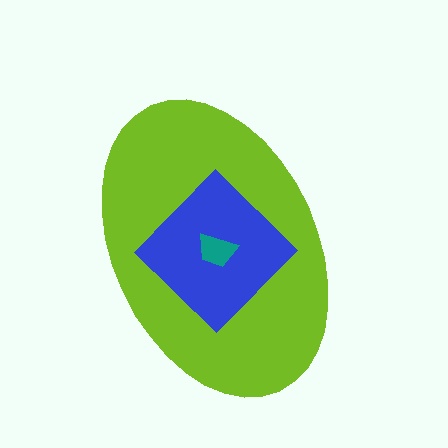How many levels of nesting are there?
3.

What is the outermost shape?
The lime ellipse.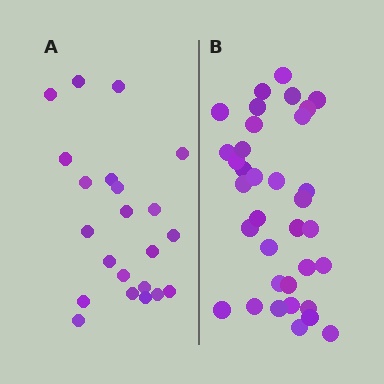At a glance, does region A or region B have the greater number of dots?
Region B (the right region) has more dots.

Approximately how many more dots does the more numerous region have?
Region B has approximately 15 more dots than region A.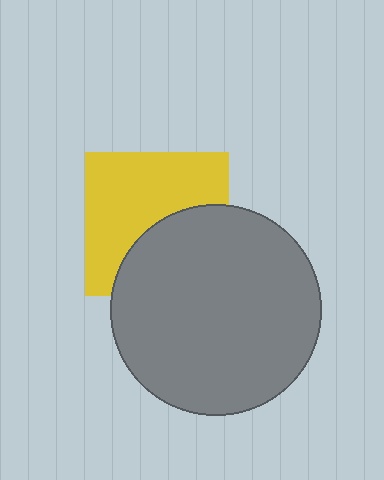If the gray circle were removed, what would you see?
You would see the complete yellow square.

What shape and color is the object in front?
The object in front is a gray circle.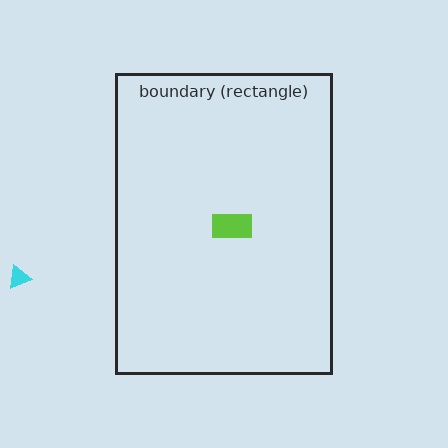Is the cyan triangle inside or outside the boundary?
Outside.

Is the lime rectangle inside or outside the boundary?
Inside.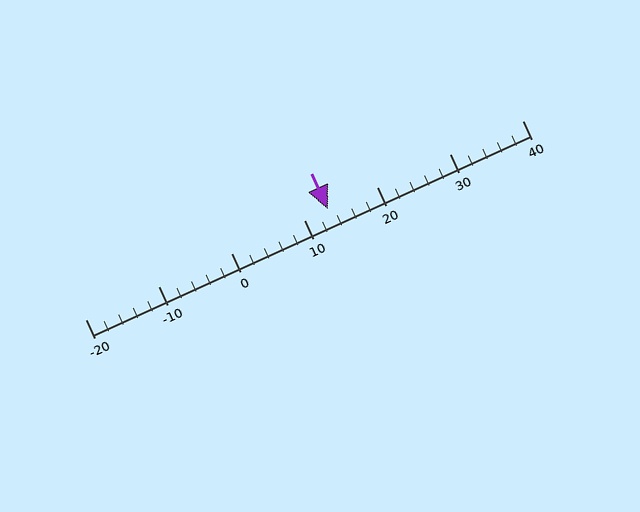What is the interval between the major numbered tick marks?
The major tick marks are spaced 10 units apart.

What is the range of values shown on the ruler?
The ruler shows values from -20 to 40.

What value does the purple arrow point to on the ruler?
The purple arrow points to approximately 13.